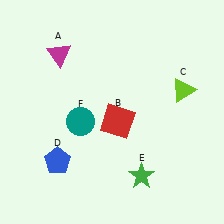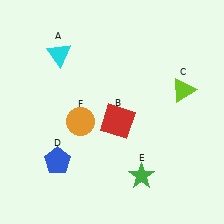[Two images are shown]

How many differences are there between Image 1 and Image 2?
There are 2 differences between the two images.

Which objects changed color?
A changed from magenta to cyan. F changed from teal to orange.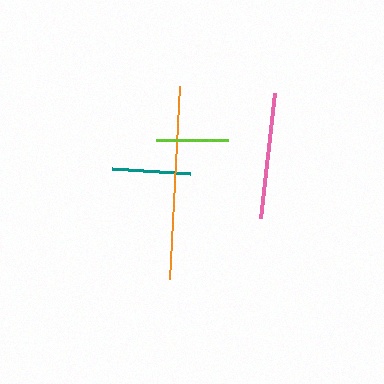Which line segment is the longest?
The orange line is the longest at approximately 193 pixels.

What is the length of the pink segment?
The pink segment is approximately 125 pixels long.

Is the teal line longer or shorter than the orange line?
The orange line is longer than the teal line.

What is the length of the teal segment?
The teal segment is approximately 78 pixels long.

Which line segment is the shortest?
The lime line is the shortest at approximately 72 pixels.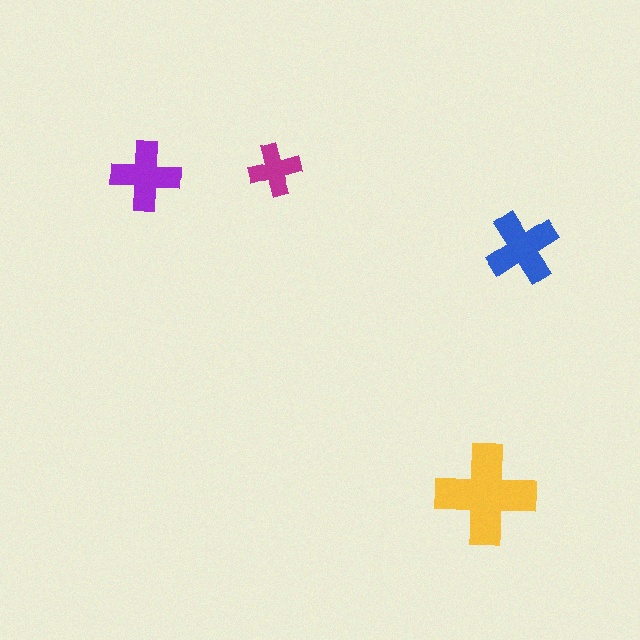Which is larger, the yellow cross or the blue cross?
The yellow one.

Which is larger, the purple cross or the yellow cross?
The yellow one.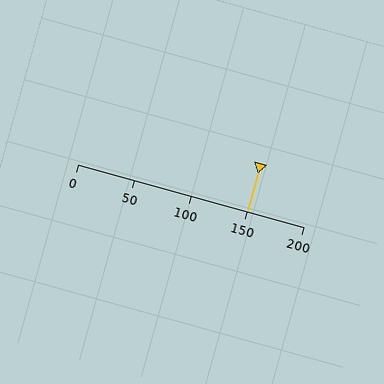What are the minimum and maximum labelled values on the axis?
The axis runs from 0 to 200.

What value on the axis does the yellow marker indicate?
The marker indicates approximately 150.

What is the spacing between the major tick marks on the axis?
The major ticks are spaced 50 apart.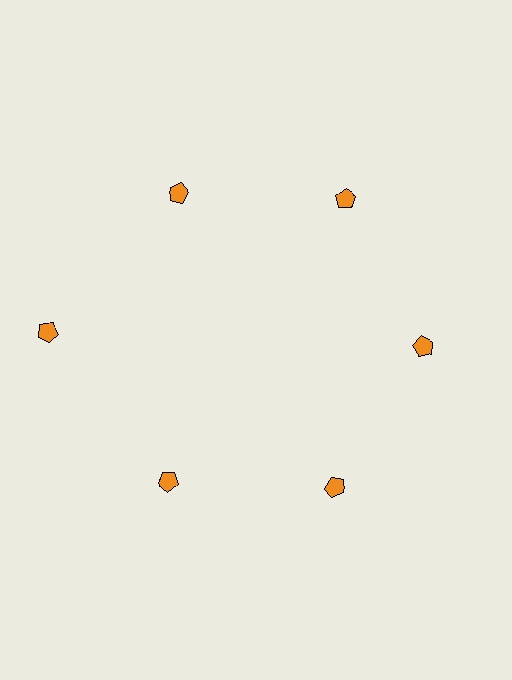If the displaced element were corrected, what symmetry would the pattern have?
It would have 6-fold rotational symmetry — the pattern would map onto itself every 60 degrees.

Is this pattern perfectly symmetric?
No. The 6 orange pentagons are arranged in a ring, but one element near the 9 o'clock position is pushed outward from the center, breaking the 6-fold rotational symmetry.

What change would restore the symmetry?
The symmetry would be restored by moving it inward, back onto the ring so that all 6 pentagons sit at equal angles and equal distance from the center.